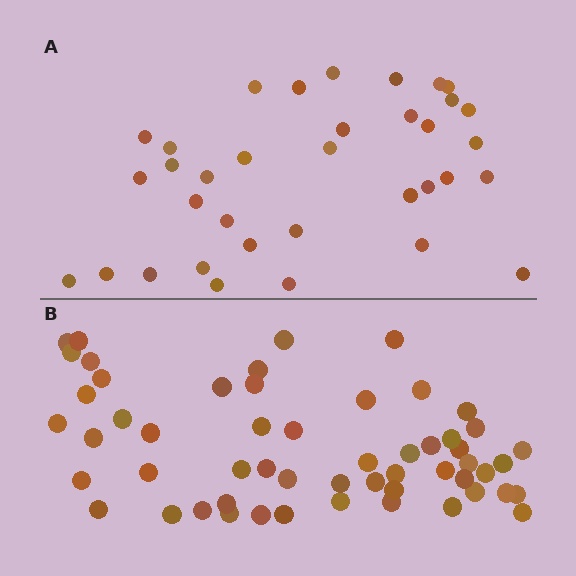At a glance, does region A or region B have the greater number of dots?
Region B (the bottom region) has more dots.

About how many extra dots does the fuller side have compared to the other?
Region B has approximately 20 more dots than region A.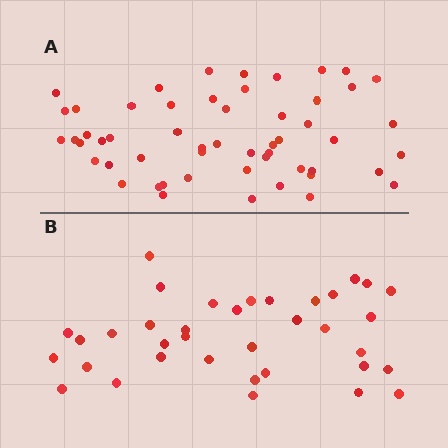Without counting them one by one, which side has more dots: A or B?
Region A (the top region) has more dots.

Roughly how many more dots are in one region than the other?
Region A has approximately 20 more dots than region B.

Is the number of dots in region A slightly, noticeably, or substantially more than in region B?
Region A has substantially more. The ratio is roughly 1.5 to 1.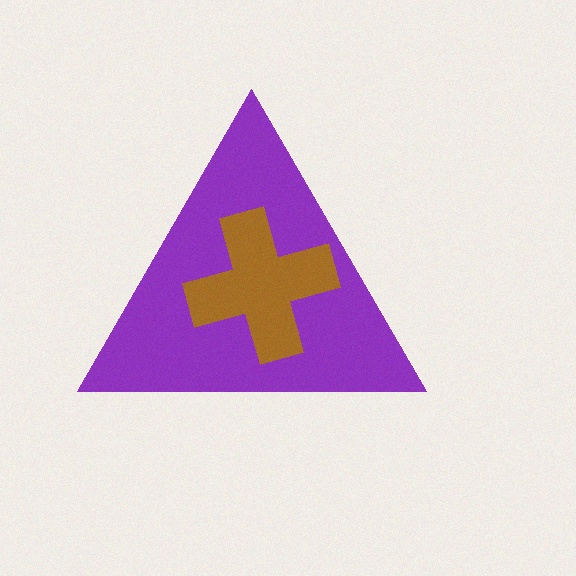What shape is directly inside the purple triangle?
The brown cross.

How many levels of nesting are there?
2.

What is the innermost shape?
The brown cross.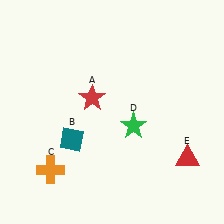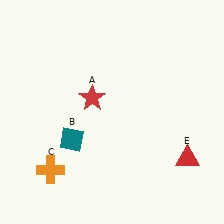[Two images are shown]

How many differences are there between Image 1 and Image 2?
There is 1 difference between the two images.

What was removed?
The green star (D) was removed in Image 2.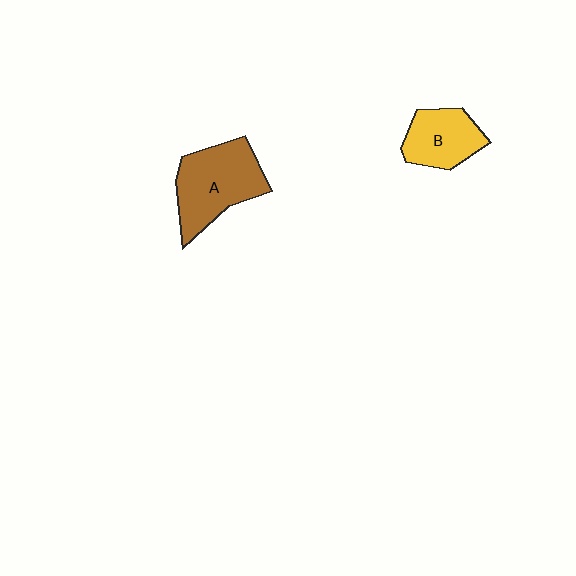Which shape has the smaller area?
Shape B (yellow).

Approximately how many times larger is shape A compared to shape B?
Approximately 1.5 times.